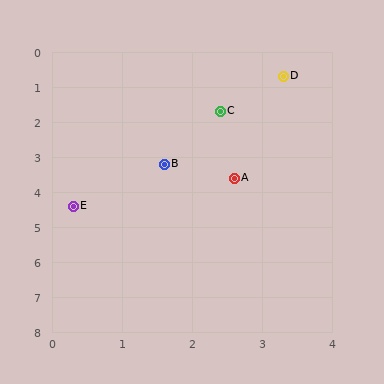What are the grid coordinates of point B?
Point B is at approximately (1.6, 3.2).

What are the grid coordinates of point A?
Point A is at approximately (2.6, 3.6).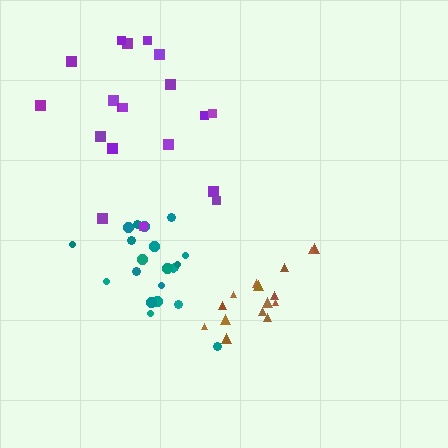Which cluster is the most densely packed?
Brown.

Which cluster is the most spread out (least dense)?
Purple.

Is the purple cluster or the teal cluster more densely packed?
Teal.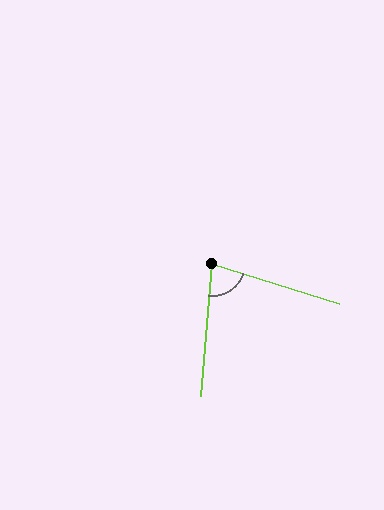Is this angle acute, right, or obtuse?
It is acute.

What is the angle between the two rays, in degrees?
Approximately 78 degrees.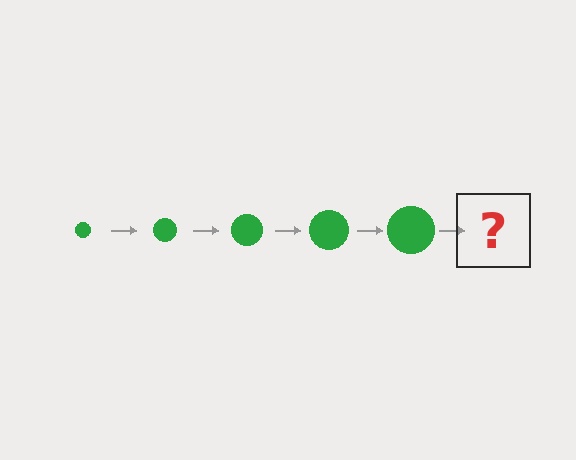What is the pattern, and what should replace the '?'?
The pattern is that the circle gets progressively larger each step. The '?' should be a green circle, larger than the previous one.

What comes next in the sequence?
The next element should be a green circle, larger than the previous one.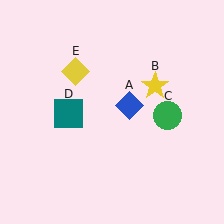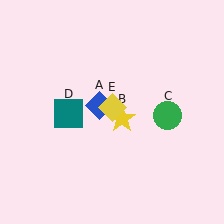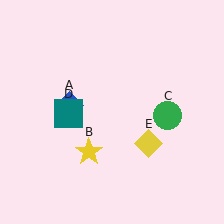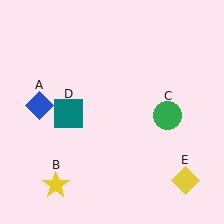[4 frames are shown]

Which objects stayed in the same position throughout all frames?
Green circle (object C) and teal square (object D) remained stationary.